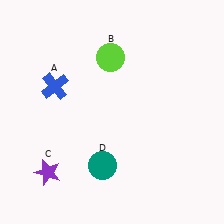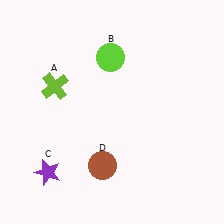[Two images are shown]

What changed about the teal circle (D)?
In Image 1, D is teal. In Image 2, it changed to brown.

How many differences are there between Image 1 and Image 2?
There are 2 differences between the two images.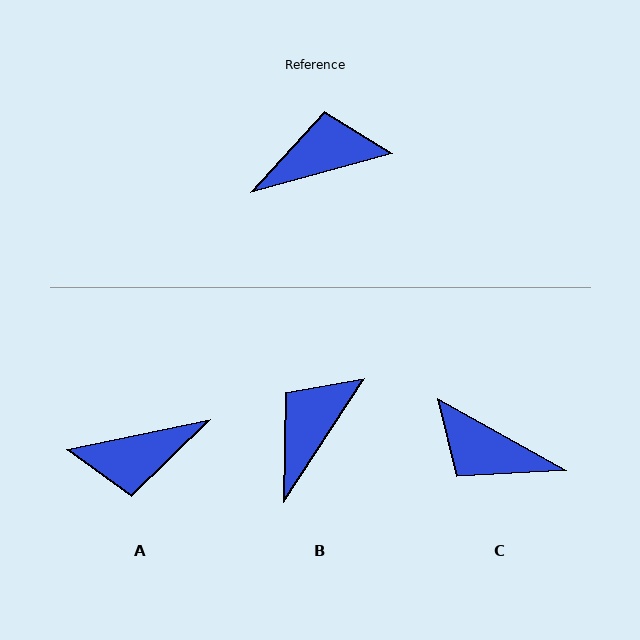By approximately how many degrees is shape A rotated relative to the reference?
Approximately 177 degrees counter-clockwise.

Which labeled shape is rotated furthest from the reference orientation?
A, about 177 degrees away.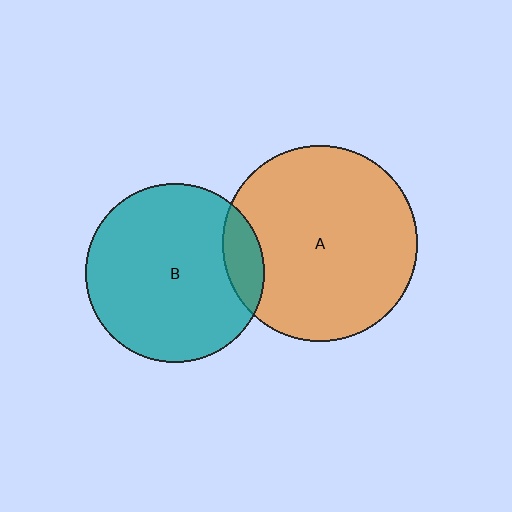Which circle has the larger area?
Circle A (orange).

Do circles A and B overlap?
Yes.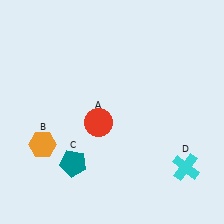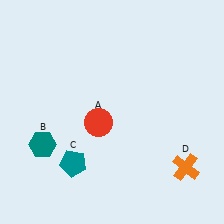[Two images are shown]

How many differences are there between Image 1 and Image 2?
There are 2 differences between the two images.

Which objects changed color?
B changed from orange to teal. D changed from cyan to orange.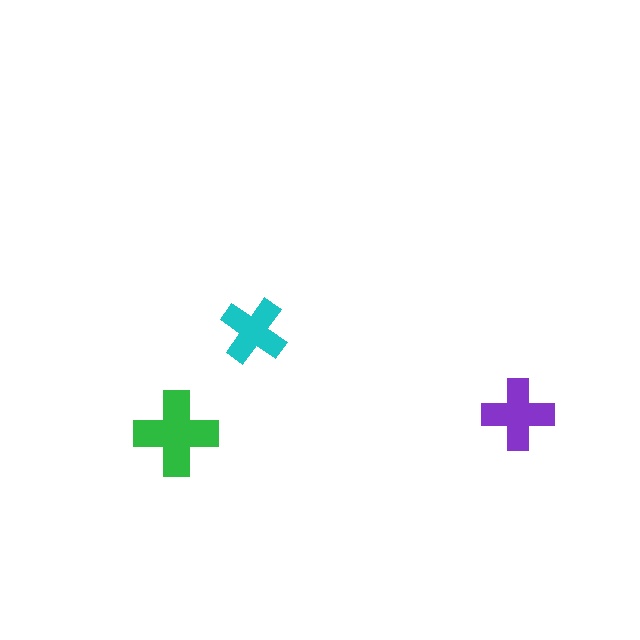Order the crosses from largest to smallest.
the green one, the purple one, the cyan one.